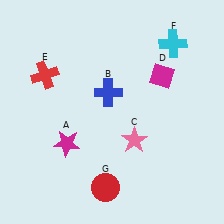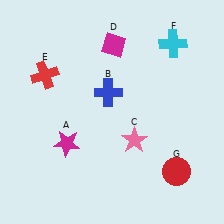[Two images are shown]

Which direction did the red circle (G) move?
The red circle (G) moved right.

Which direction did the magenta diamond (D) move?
The magenta diamond (D) moved left.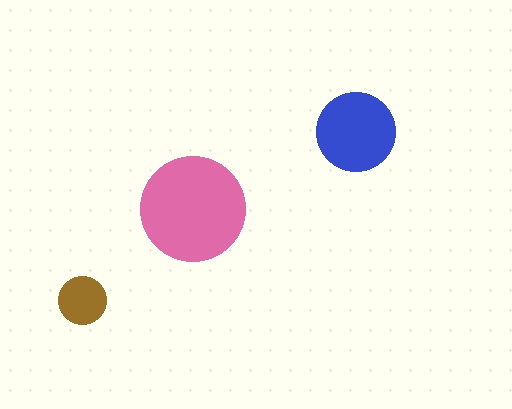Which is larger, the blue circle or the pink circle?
The pink one.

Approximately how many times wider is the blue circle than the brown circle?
About 1.5 times wider.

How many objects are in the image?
There are 3 objects in the image.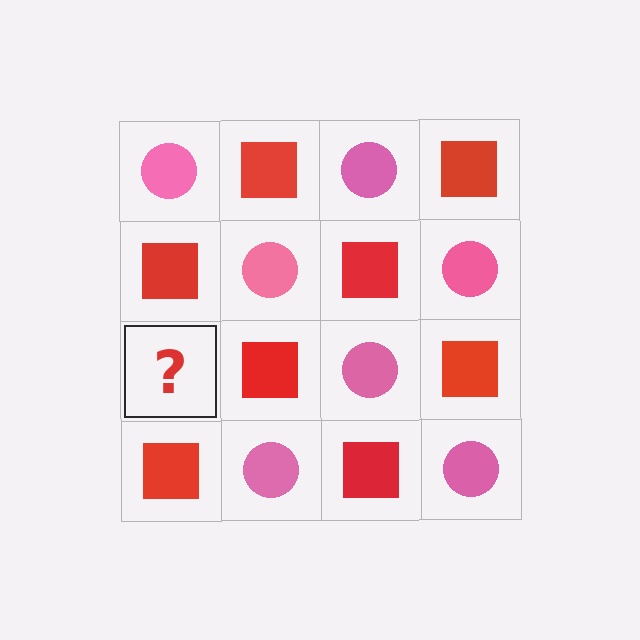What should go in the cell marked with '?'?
The missing cell should contain a pink circle.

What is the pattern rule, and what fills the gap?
The rule is that it alternates pink circle and red square in a checkerboard pattern. The gap should be filled with a pink circle.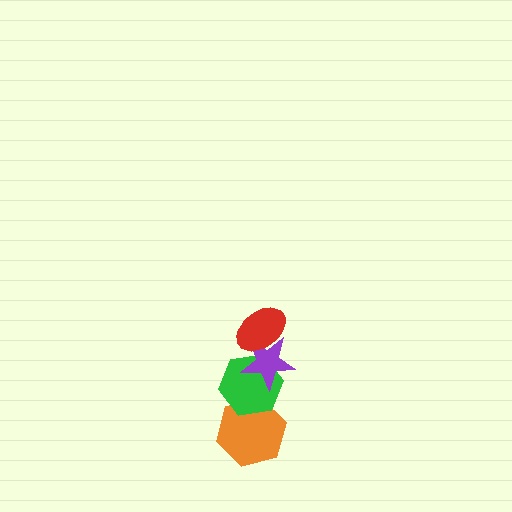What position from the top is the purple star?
The purple star is 2nd from the top.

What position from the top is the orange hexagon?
The orange hexagon is 4th from the top.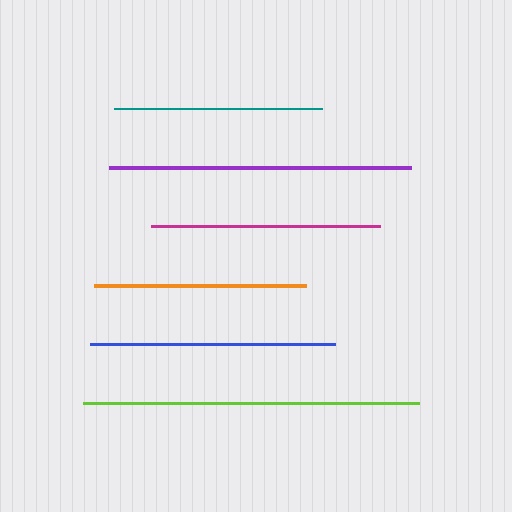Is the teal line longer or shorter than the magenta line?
The magenta line is longer than the teal line.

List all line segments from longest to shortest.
From longest to shortest: lime, purple, blue, magenta, orange, teal.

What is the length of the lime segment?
The lime segment is approximately 336 pixels long.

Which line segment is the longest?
The lime line is the longest at approximately 336 pixels.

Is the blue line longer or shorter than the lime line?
The lime line is longer than the blue line.